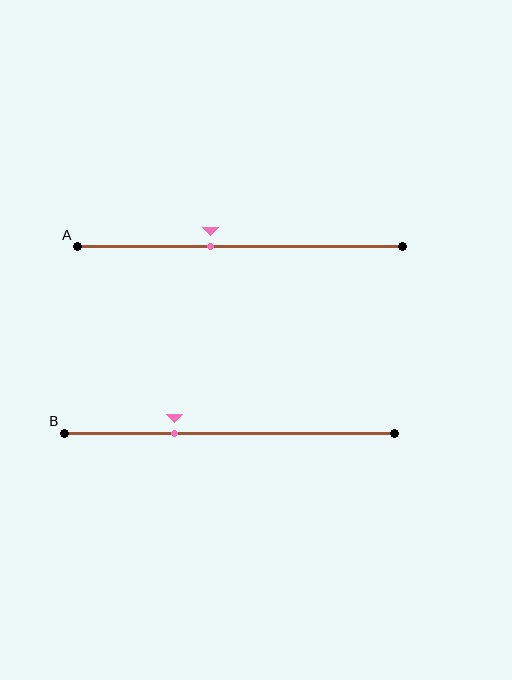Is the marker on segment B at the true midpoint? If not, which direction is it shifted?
No, the marker on segment B is shifted to the left by about 17% of the segment length.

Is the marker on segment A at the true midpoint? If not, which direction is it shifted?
No, the marker on segment A is shifted to the left by about 9% of the segment length.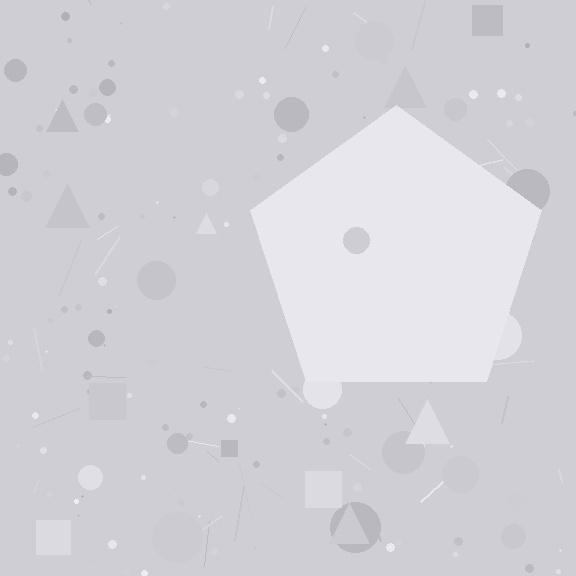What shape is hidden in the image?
A pentagon is hidden in the image.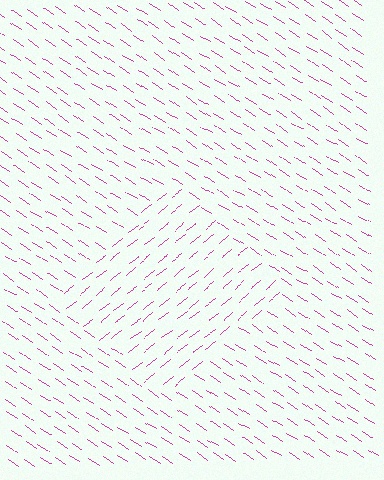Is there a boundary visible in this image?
Yes, there is a texture boundary formed by a change in line orientation.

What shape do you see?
I see a diamond.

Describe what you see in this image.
The image is filled with small magenta line segments. A diamond region in the image has lines oriented differently from the surrounding lines, creating a visible texture boundary.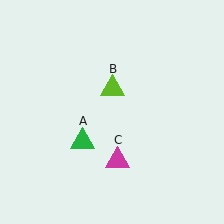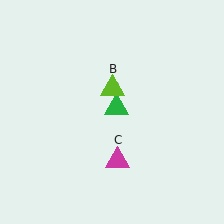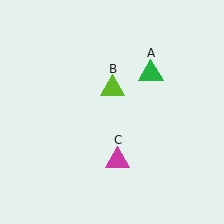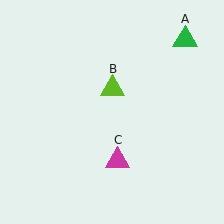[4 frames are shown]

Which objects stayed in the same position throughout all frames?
Lime triangle (object B) and magenta triangle (object C) remained stationary.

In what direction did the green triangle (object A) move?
The green triangle (object A) moved up and to the right.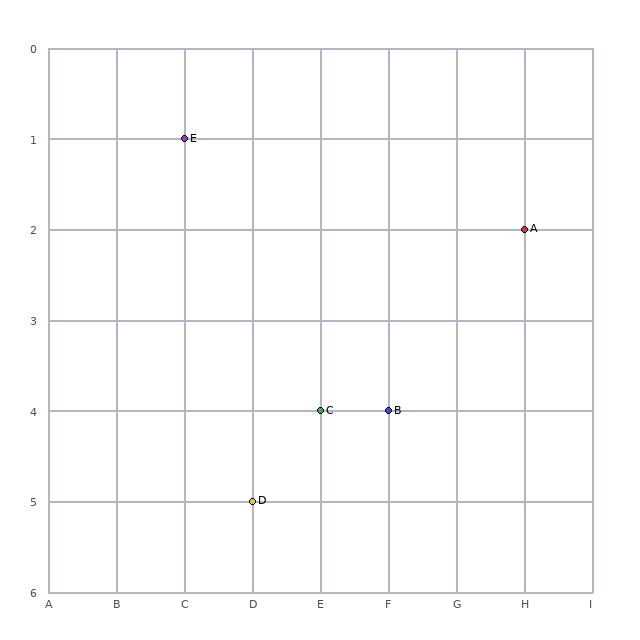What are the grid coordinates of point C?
Point C is at grid coordinates (E, 4).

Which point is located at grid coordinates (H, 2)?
Point A is at (H, 2).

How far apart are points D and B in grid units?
Points D and B are 2 columns and 1 row apart (about 2.2 grid units diagonally).